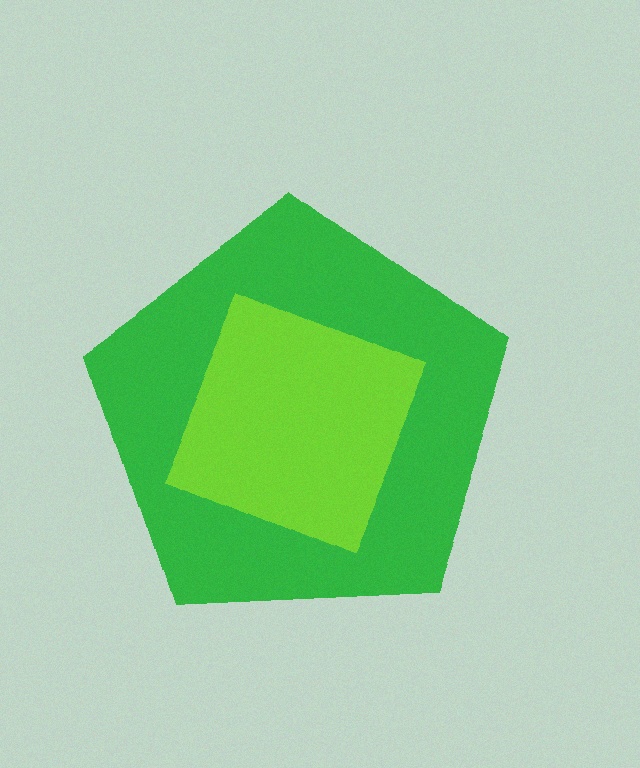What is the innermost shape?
The lime diamond.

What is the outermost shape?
The green pentagon.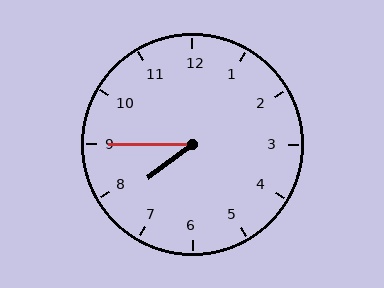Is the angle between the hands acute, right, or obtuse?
It is acute.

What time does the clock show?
7:45.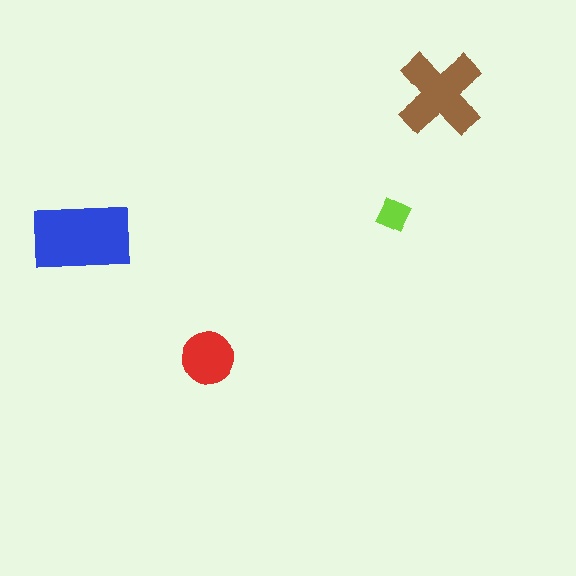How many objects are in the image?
There are 4 objects in the image.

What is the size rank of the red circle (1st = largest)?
3rd.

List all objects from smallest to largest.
The lime diamond, the red circle, the brown cross, the blue rectangle.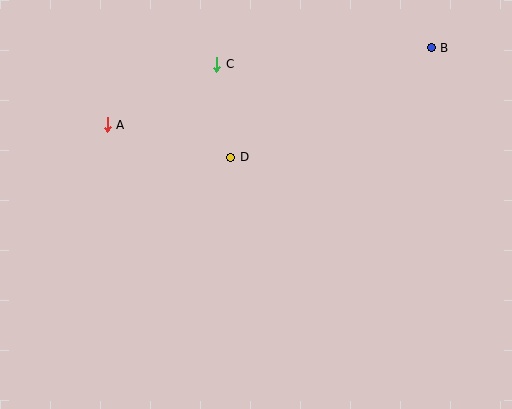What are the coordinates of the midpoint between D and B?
The midpoint between D and B is at (331, 103).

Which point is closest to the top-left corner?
Point A is closest to the top-left corner.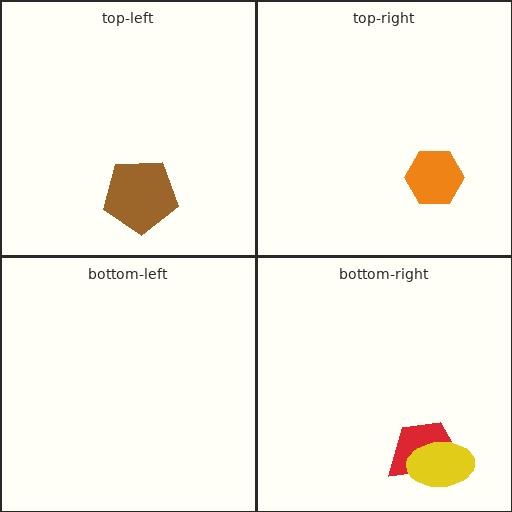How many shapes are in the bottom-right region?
2.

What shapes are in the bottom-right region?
The red trapezoid, the yellow ellipse.